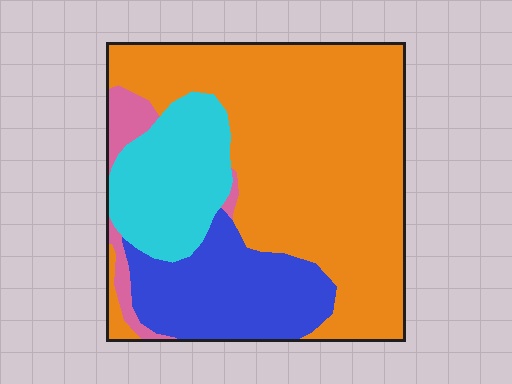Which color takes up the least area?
Pink, at roughly 5%.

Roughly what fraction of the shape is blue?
Blue takes up between a sixth and a third of the shape.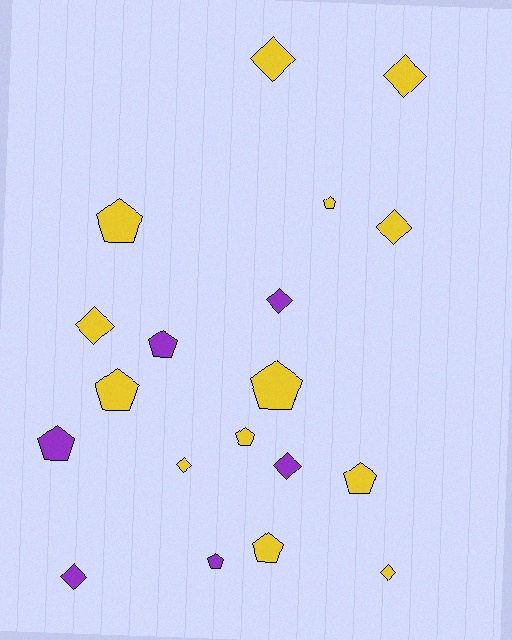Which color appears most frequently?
Yellow, with 13 objects.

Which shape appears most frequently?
Pentagon, with 10 objects.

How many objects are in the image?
There are 19 objects.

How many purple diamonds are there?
There are 3 purple diamonds.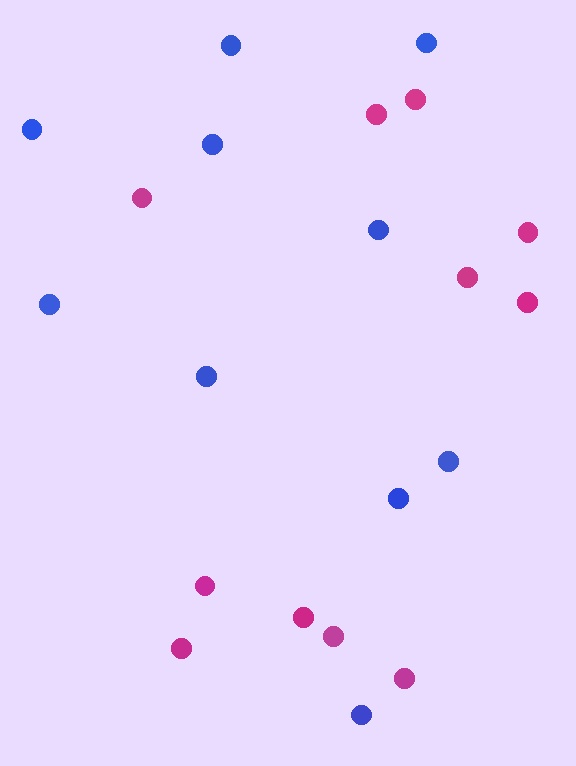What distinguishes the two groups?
There are 2 groups: one group of blue circles (10) and one group of magenta circles (11).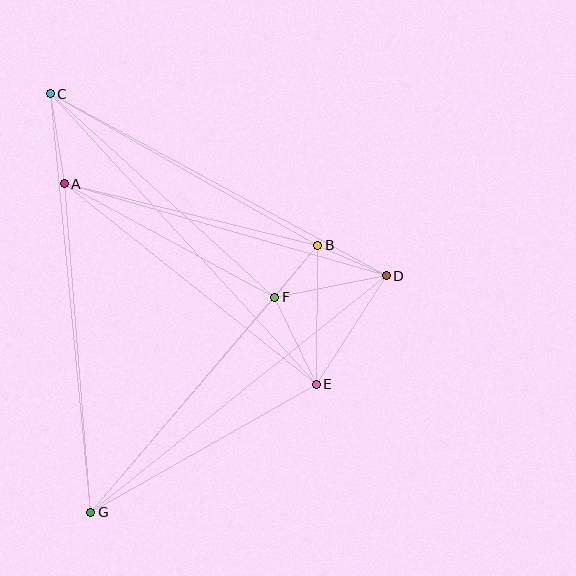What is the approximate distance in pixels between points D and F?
The distance between D and F is approximately 113 pixels.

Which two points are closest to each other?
Points B and F are closest to each other.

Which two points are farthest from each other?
Points C and G are farthest from each other.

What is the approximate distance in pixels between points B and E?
The distance between B and E is approximately 139 pixels.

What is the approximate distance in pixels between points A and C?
The distance between A and C is approximately 91 pixels.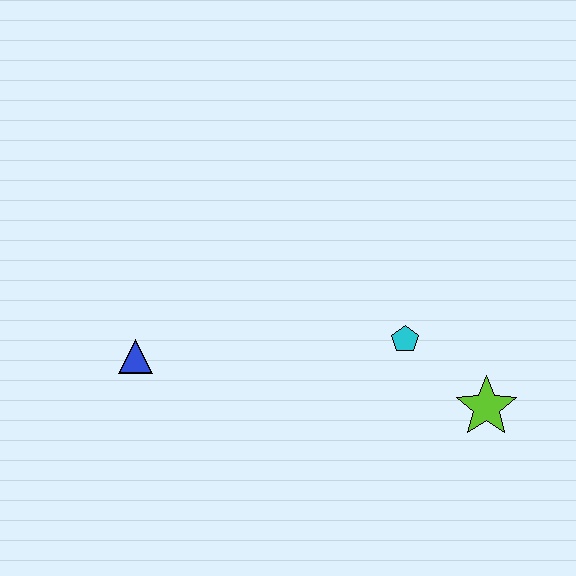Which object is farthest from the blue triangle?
The lime star is farthest from the blue triangle.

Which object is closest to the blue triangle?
The cyan pentagon is closest to the blue triangle.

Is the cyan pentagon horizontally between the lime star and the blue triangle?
Yes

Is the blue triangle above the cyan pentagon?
No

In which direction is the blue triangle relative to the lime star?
The blue triangle is to the left of the lime star.